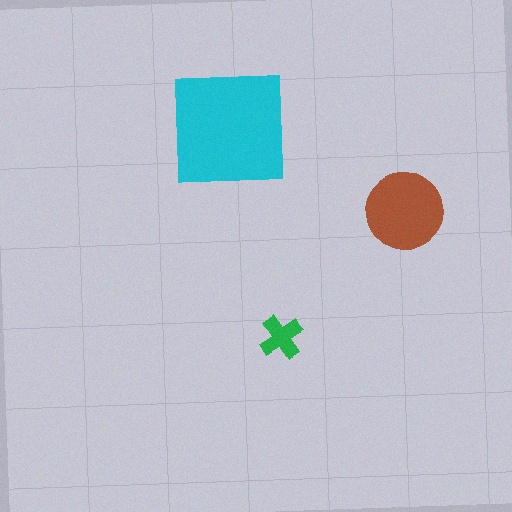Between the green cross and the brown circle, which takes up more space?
The brown circle.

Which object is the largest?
The cyan square.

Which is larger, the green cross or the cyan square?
The cyan square.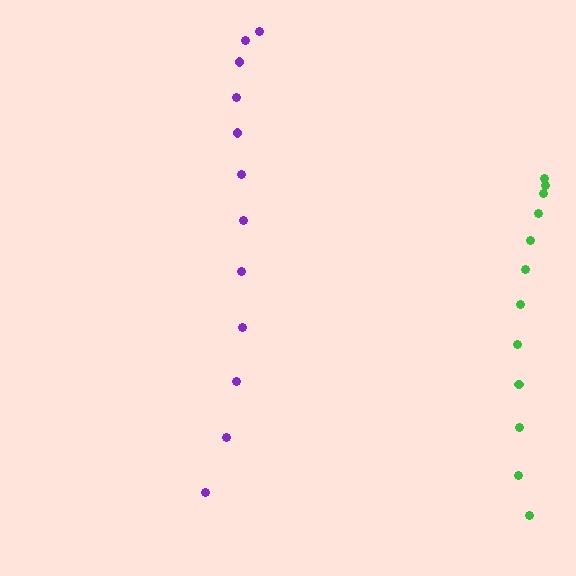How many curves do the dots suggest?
There are 2 distinct paths.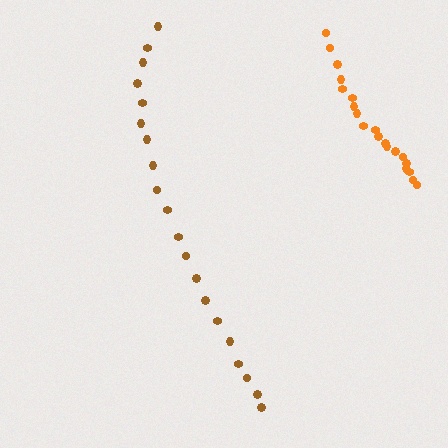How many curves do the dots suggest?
There are 2 distinct paths.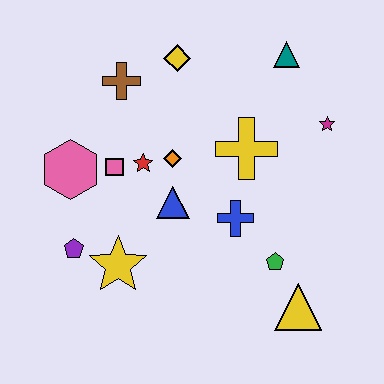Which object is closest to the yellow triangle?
The green pentagon is closest to the yellow triangle.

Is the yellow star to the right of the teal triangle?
No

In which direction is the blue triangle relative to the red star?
The blue triangle is below the red star.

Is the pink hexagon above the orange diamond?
No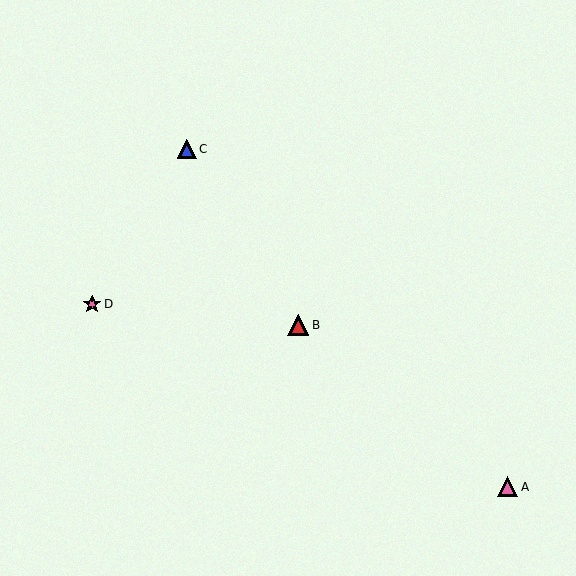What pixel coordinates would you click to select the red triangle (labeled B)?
Click at (298, 325) to select the red triangle B.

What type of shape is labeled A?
Shape A is a pink triangle.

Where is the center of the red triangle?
The center of the red triangle is at (298, 325).